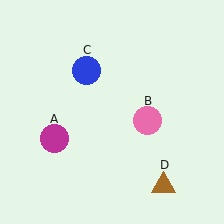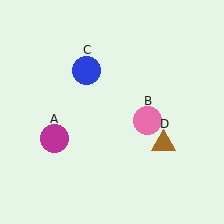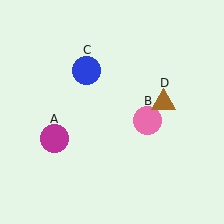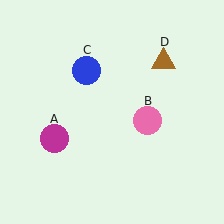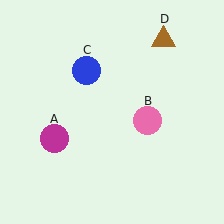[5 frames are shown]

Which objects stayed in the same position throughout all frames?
Magenta circle (object A) and pink circle (object B) and blue circle (object C) remained stationary.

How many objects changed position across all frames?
1 object changed position: brown triangle (object D).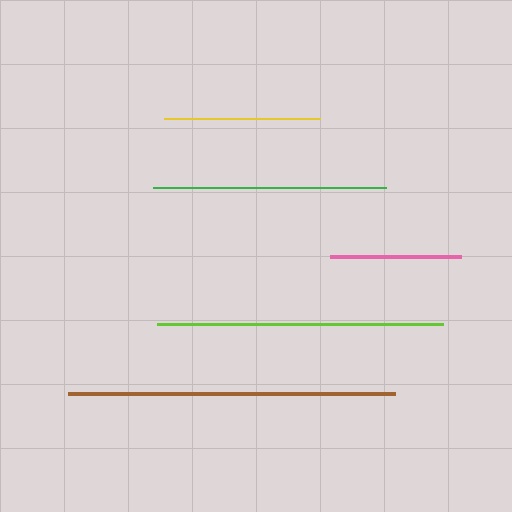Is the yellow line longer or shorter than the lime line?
The lime line is longer than the yellow line.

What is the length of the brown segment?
The brown segment is approximately 327 pixels long.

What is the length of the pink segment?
The pink segment is approximately 131 pixels long.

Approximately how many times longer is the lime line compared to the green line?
The lime line is approximately 1.2 times the length of the green line.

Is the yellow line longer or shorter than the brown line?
The brown line is longer than the yellow line.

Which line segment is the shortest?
The pink line is the shortest at approximately 131 pixels.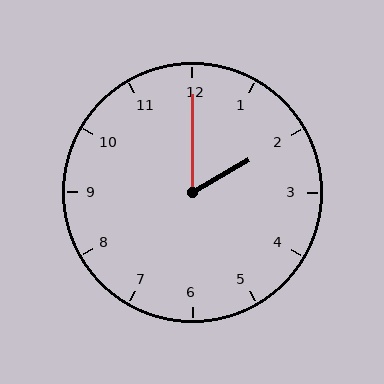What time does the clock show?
2:00.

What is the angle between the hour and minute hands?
Approximately 60 degrees.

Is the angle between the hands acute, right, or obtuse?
It is acute.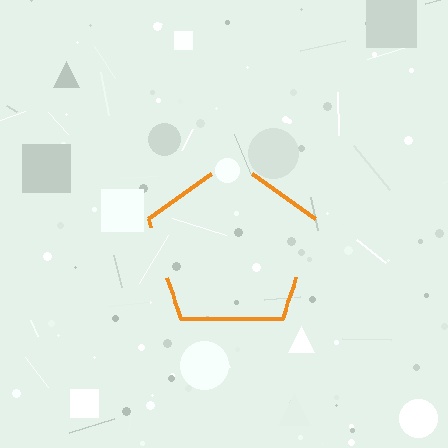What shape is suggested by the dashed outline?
The dashed outline suggests a pentagon.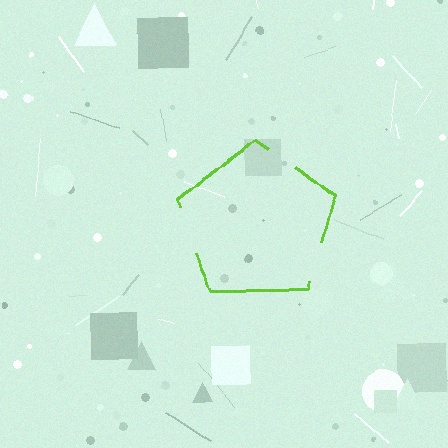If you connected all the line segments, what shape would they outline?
They would outline a pentagon.